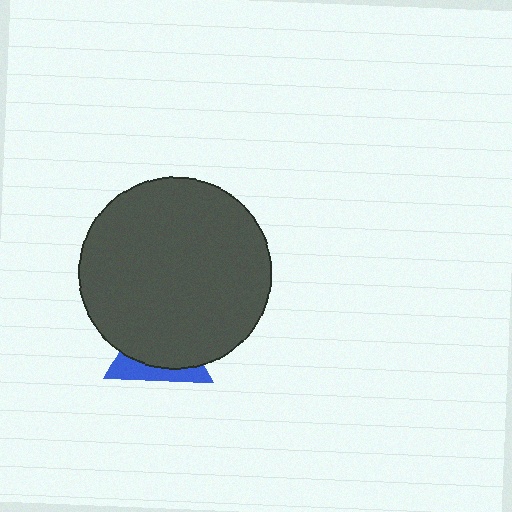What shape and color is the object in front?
The object in front is a dark gray circle.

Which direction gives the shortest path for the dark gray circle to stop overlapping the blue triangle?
Moving up gives the shortest separation.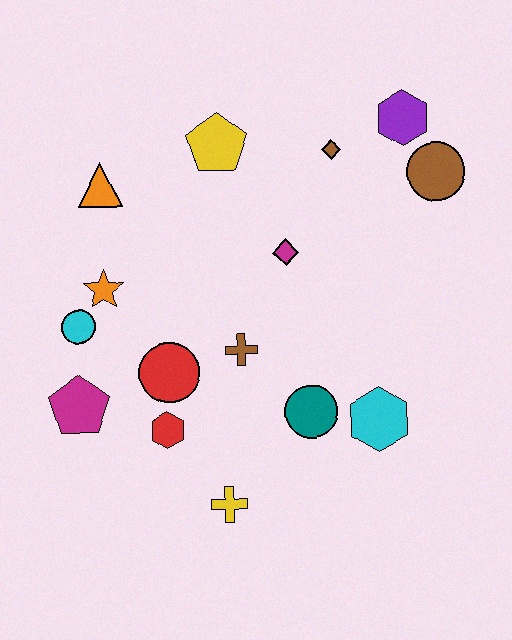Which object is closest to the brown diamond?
The purple hexagon is closest to the brown diamond.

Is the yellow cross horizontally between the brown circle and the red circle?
Yes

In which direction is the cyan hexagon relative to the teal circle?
The cyan hexagon is to the right of the teal circle.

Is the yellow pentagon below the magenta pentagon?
No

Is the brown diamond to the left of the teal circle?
No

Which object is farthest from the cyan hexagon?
The orange triangle is farthest from the cyan hexagon.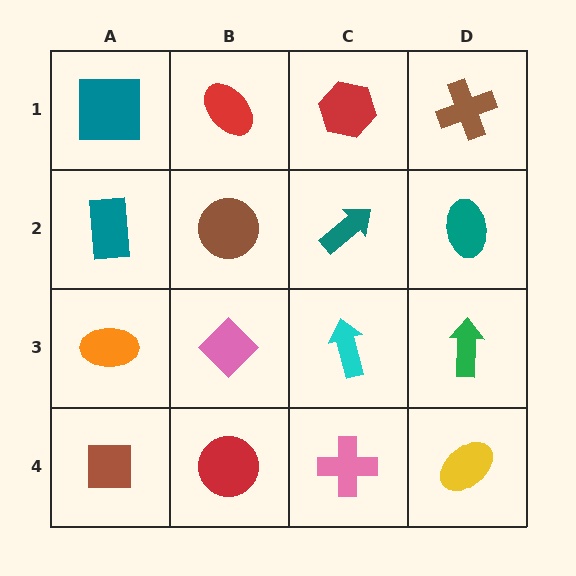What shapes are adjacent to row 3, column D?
A teal ellipse (row 2, column D), a yellow ellipse (row 4, column D), a cyan arrow (row 3, column C).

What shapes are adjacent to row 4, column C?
A cyan arrow (row 3, column C), a red circle (row 4, column B), a yellow ellipse (row 4, column D).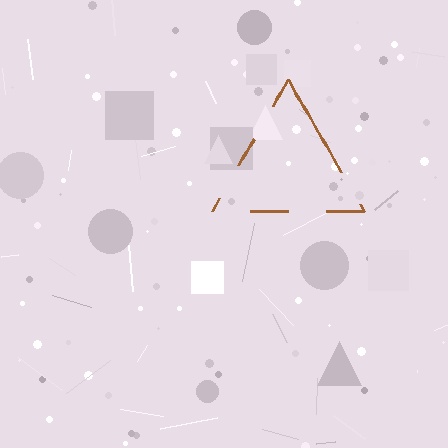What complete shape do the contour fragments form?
The contour fragments form a triangle.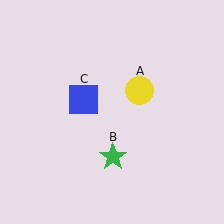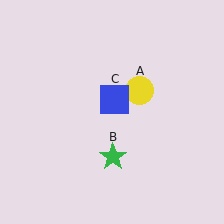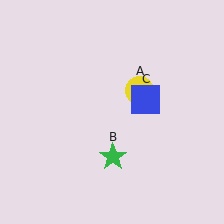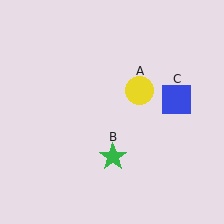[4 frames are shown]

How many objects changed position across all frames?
1 object changed position: blue square (object C).